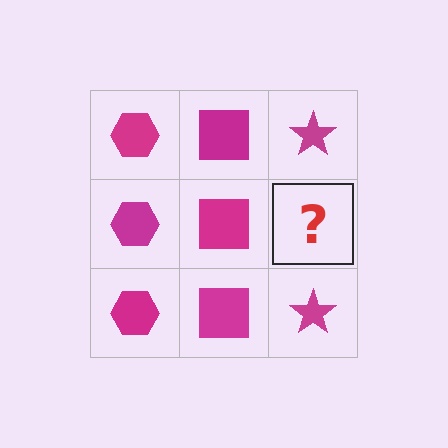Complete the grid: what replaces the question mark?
The question mark should be replaced with a magenta star.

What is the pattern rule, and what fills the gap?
The rule is that each column has a consistent shape. The gap should be filled with a magenta star.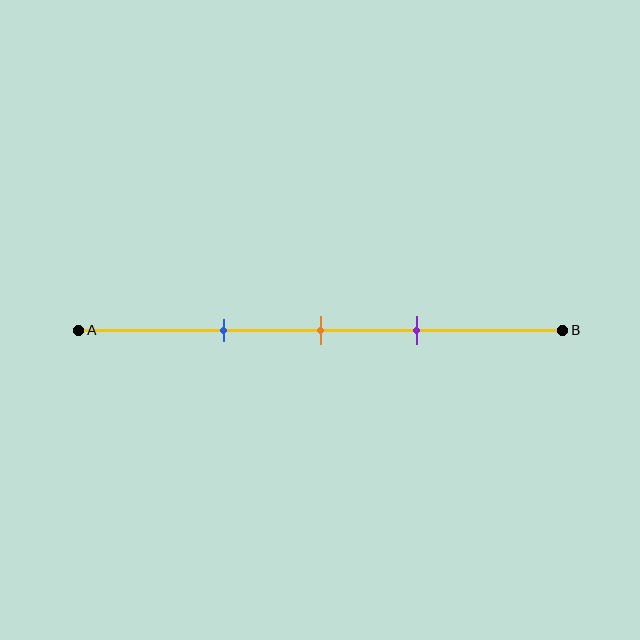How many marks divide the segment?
There are 3 marks dividing the segment.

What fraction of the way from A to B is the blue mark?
The blue mark is approximately 30% (0.3) of the way from A to B.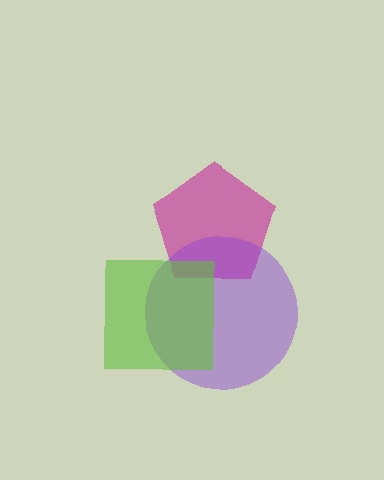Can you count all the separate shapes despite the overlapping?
Yes, there are 3 separate shapes.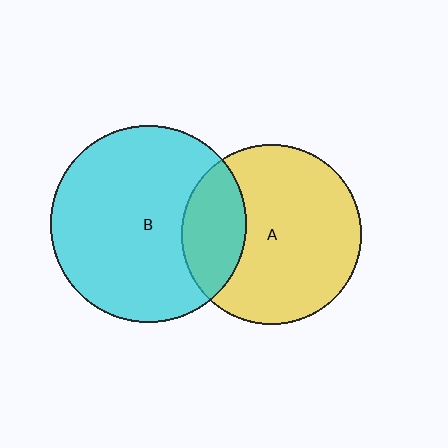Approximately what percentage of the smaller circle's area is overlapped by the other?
Approximately 25%.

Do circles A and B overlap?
Yes.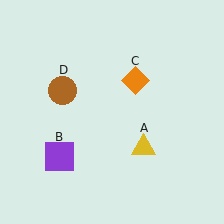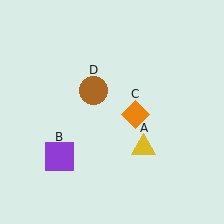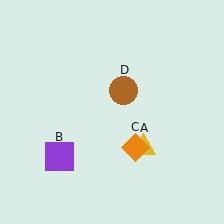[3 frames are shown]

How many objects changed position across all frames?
2 objects changed position: orange diamond (object C), brown circle (object D).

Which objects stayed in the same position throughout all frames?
Yellow triangle (object A) and purple square (object B) remained stationary.